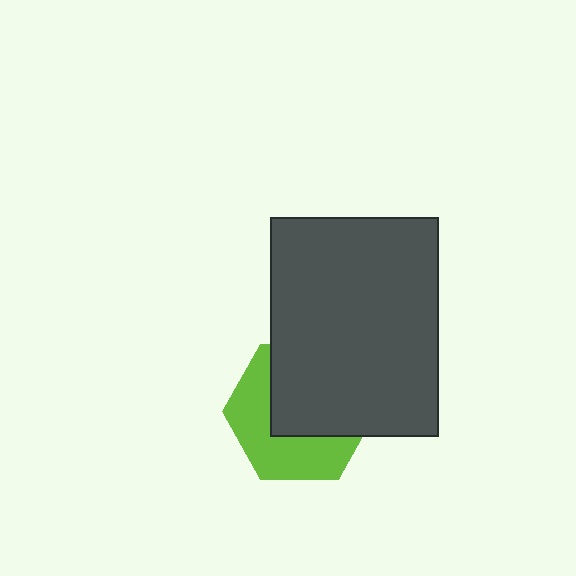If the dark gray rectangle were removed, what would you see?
You would see the complete lime hexagon.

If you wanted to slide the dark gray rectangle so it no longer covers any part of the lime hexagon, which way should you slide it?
Slide it toward the upper-right — that is the most direct way to separate the two shapes.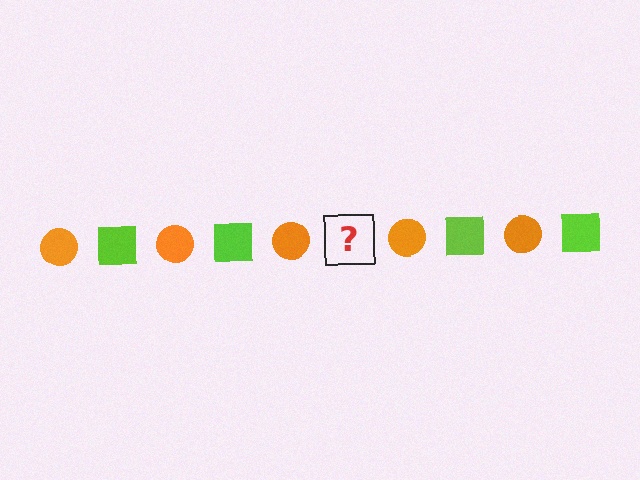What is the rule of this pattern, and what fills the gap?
The rule is that the pattern alternates between orange circle and lime square. The gap should be filled with a lime square.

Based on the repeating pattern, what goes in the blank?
The blank should be a lime square.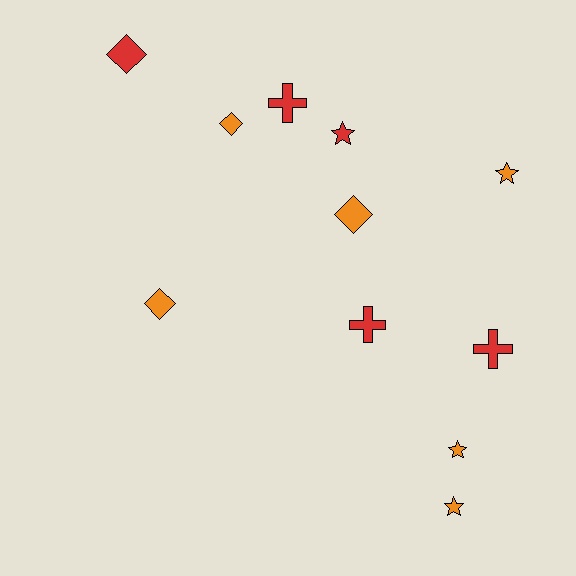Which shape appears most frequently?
Diamond, with 4 objects.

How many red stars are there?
There is 1 red star.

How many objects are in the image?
There are 11 objects.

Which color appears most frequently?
Orange, with 6 objects.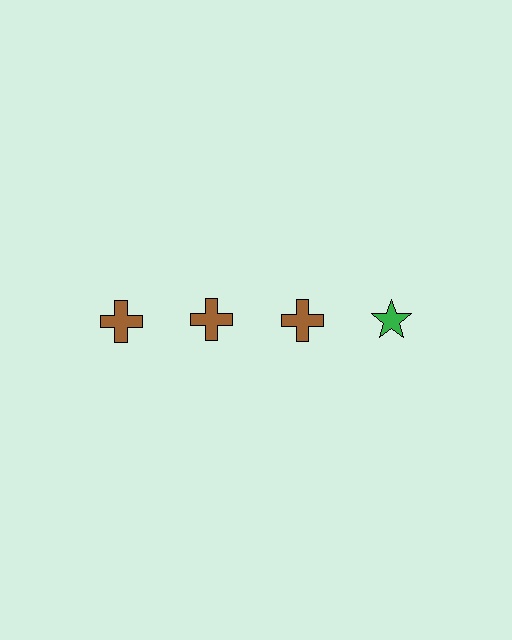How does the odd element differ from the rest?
It differs in both color (green instead of brown) and shape (star instead of cross).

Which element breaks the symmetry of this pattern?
The green star in the top row, second from right column breaks the symmetry. All other shapes are brown crosses.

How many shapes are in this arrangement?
There are 4 shapes arranged in a grid pattern.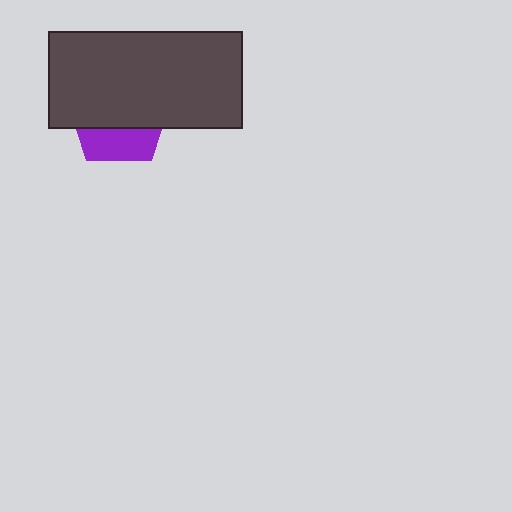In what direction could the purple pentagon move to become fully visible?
The purple pentagon could move down. That would shift it out from behind the dark gray rectangle entirely.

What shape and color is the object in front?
The object in front is a dark gray rectangle.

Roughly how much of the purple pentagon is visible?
A small part of it is visible (roughly 33%).